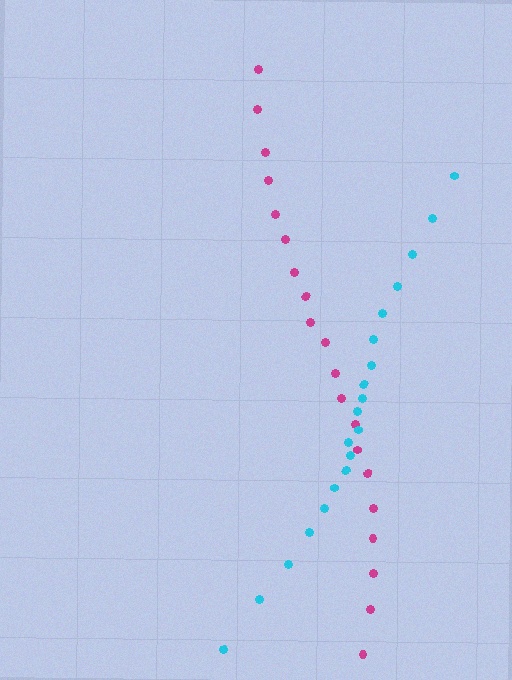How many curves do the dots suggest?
There are 2 distinct paths.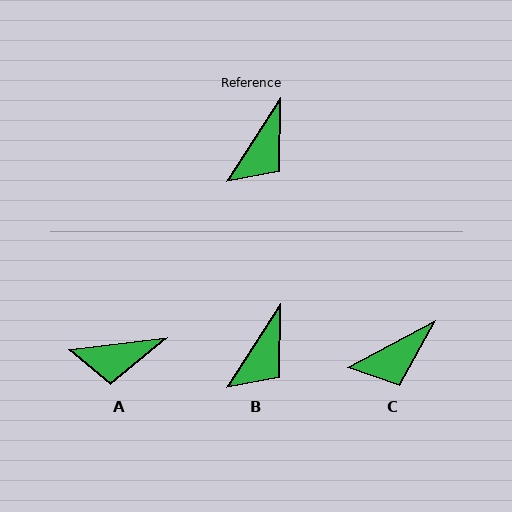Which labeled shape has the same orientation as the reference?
B.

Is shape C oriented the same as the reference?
No, it is off by about 29 degrees.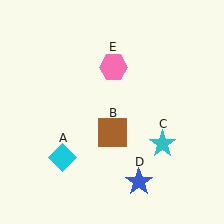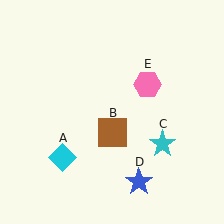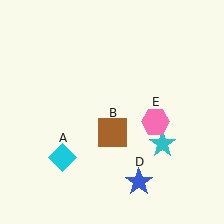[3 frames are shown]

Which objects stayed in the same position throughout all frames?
Cyan diamond (object A) and brown square (object B) and cyan star (object C) and blue star (object D) remained stationary.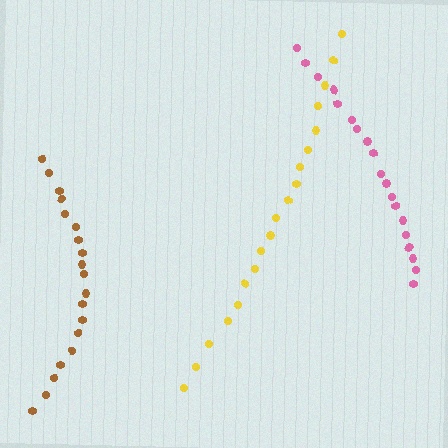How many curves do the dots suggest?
There are 3 distinct paths.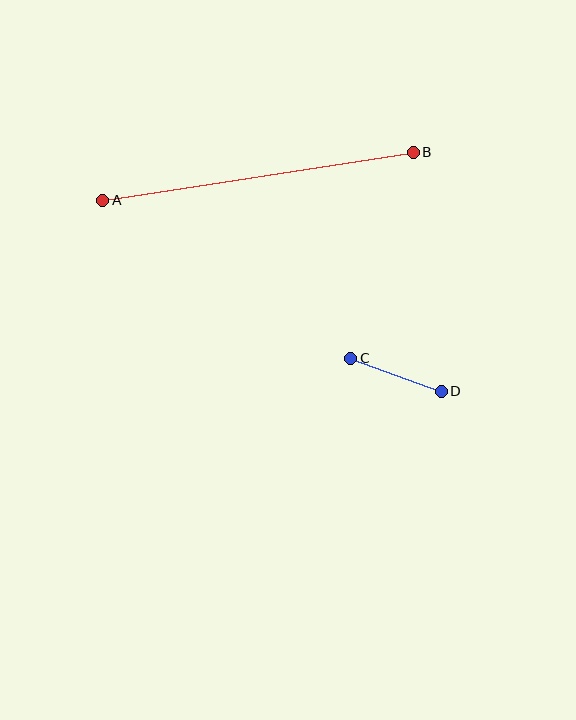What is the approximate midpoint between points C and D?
The midpoint is at approximately (396, 375) pixels.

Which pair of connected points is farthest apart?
Points A and B are farthest apart.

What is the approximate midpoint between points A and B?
The midpoint is at approximately (258, 176) pixels.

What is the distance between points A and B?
The distance is approximately 314 pixels.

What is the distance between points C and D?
The distance is approximately 96 pixels.